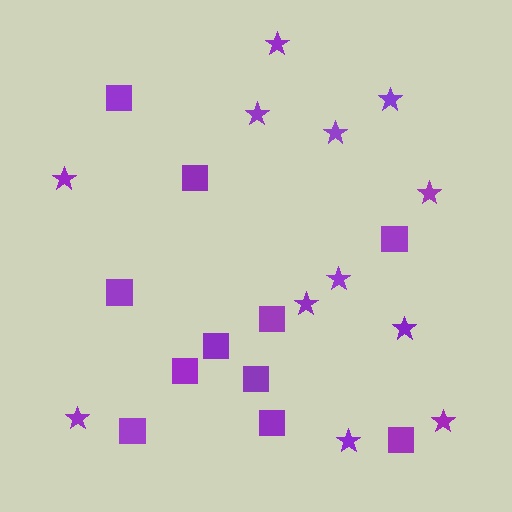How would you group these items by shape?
There are 2 groups: one group of stars (12) and one group of squares (11).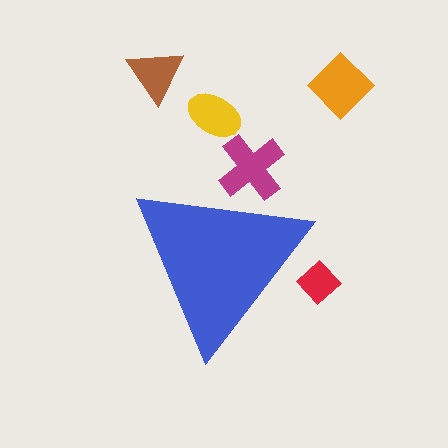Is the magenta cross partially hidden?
Yes, the magenta cross is partially hidden behind the blue triangle.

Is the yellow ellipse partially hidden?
No, the yellow ellipse is fully visible.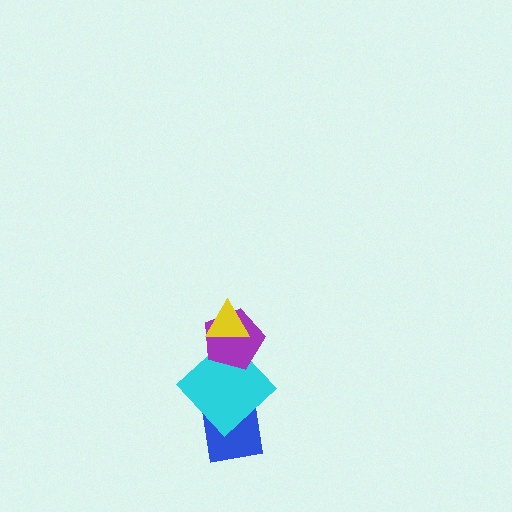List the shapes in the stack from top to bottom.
From top to bottom: the yellow triangle, the purple pentagon, the cyan diamond, the blue square.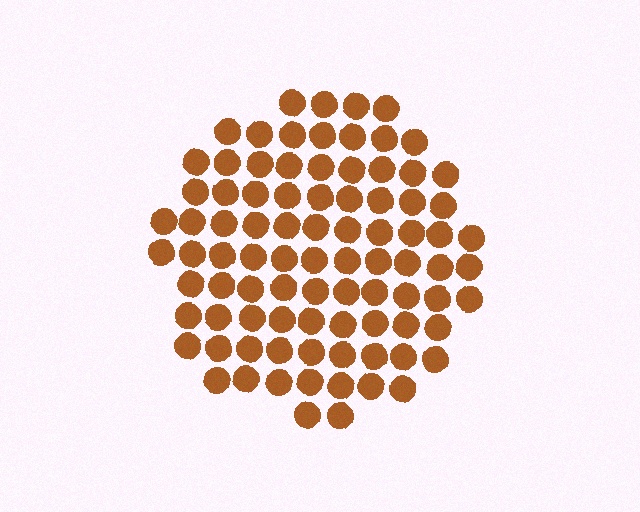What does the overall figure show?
The overall figure shows a circle.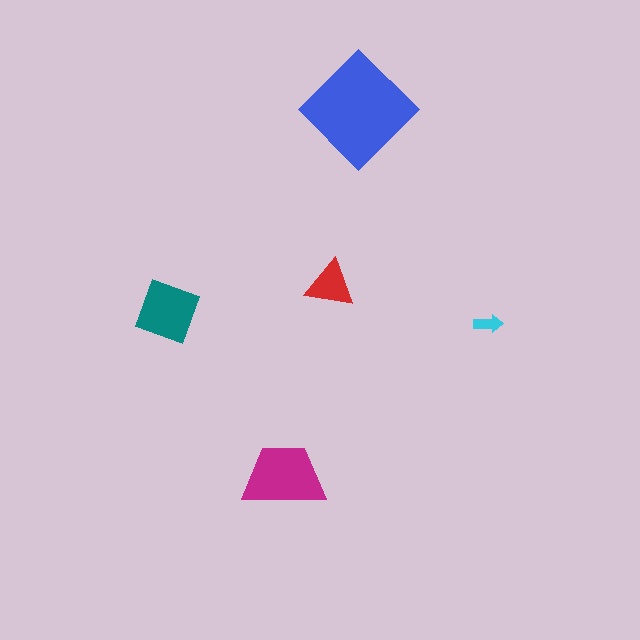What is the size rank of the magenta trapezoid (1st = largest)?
2nd.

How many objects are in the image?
There are 5 objects in the image.